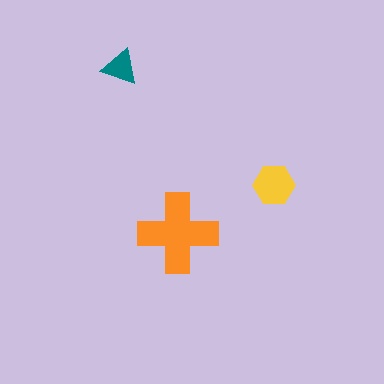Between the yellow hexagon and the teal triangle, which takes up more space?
The yellow hexagon.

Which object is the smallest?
The teal triangle.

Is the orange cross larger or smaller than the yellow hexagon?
Larger.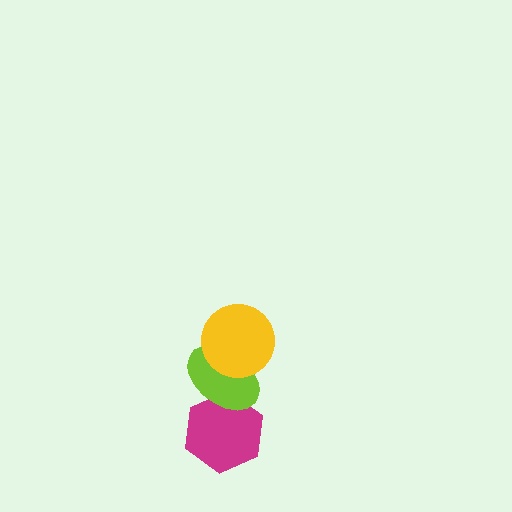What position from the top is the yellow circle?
The yellow circle is 1st from the top.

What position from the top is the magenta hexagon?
The magenta hexagon is 3rd from the top.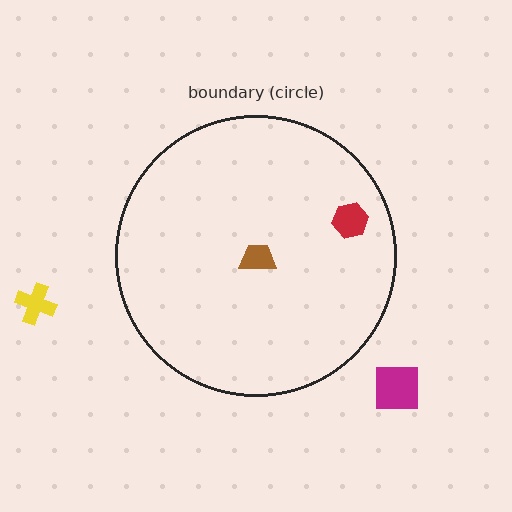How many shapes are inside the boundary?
2 inside, 2 outside.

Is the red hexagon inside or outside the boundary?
Inside.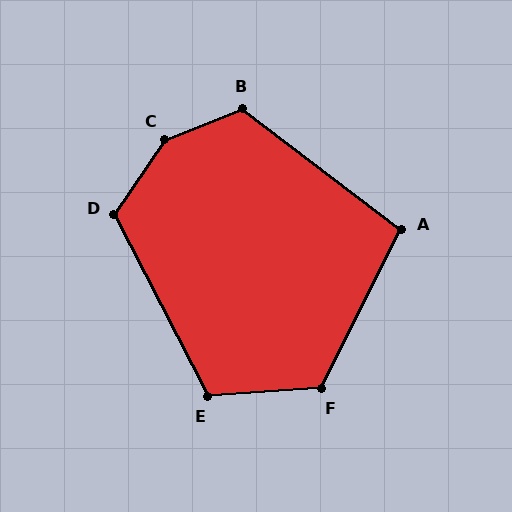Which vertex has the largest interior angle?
C, at approximately 146 degrees.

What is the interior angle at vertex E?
Approximately 114 degrees (obtuse).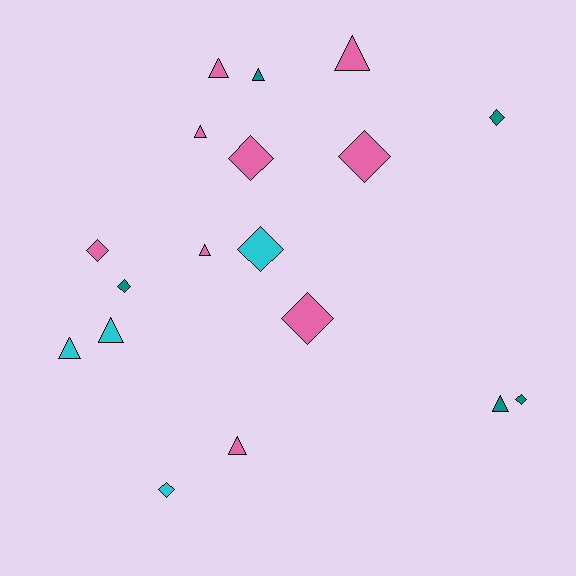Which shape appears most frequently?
Diamond, with 9 objects.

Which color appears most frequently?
Pink, with 9 objects.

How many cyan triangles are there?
There are 2 cyan triangles.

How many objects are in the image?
There are 18 objects.